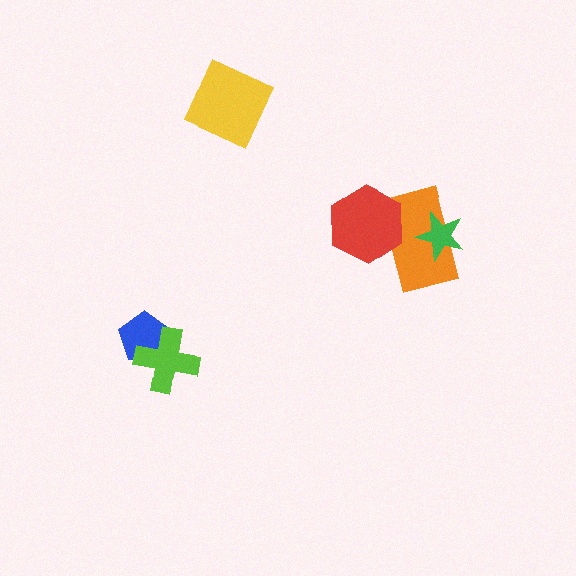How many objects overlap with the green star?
1 object overlaps with the green star.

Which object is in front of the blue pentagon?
The lime cross is in front of the blue pentagon.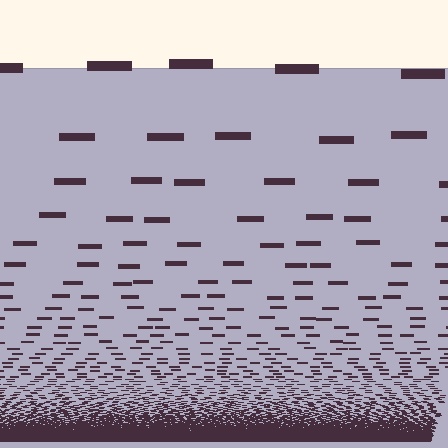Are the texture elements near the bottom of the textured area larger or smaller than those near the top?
Smaller. The gradient is inverted — elements near the bottom are smaller and denser.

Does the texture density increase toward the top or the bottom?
Density increases toward the bottom.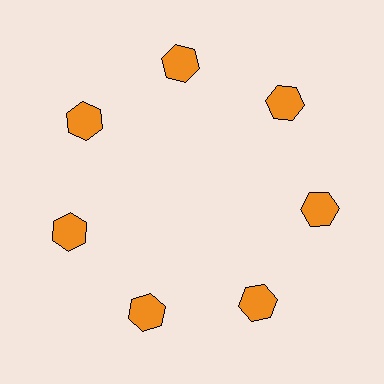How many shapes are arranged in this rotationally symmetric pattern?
There are 7 shapes, arranged in 7 groups of 1.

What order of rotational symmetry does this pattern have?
This pattern has 7-fold rotational symmetry.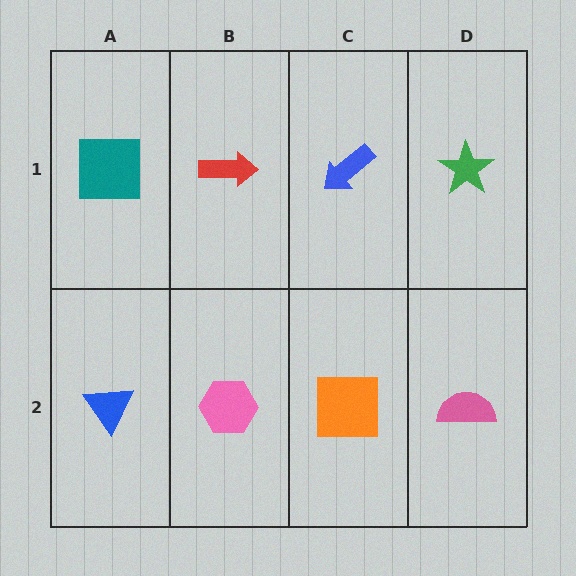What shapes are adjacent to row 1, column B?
A pink hexagon (row 2, column B), a teal square (row 1, column A), a blue arrow (row 1, column C).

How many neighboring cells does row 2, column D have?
2.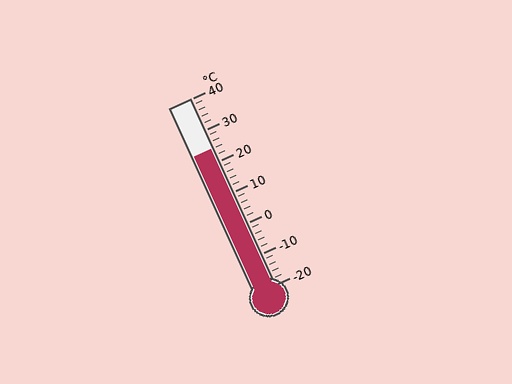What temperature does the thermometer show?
The thermometer shows approximately 24°C.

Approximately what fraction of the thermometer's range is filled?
The thermometer is filled to approximately 75% of its range.